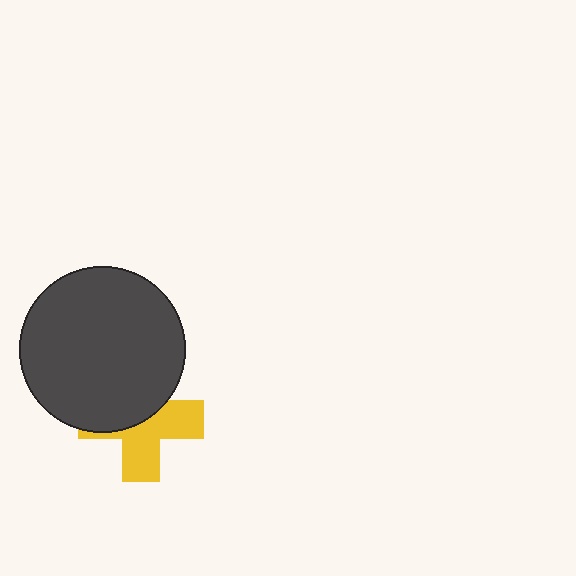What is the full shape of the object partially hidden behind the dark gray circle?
The partially hidden object is a yellow cross.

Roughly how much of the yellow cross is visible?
About half of it is visible (roughly 51%).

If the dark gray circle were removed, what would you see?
You would see the complete yellow cross.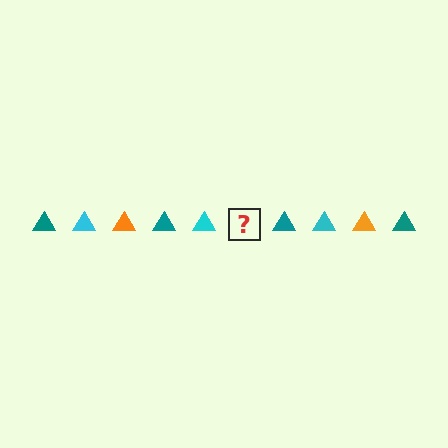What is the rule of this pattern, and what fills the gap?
The rule is that the pattern cycles through teal, cyan, orange triangles. The gap should be filled with an orange triangle.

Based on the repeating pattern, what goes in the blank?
The blank should be an orange triangle.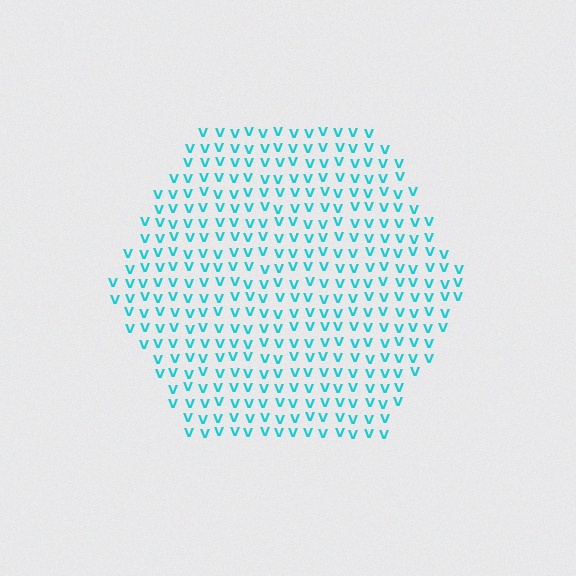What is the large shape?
The large shape is a hexagon.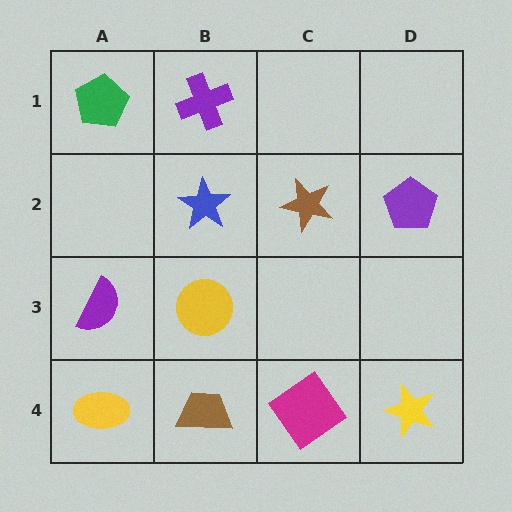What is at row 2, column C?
A brown star.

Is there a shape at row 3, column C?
No, that cell is empty.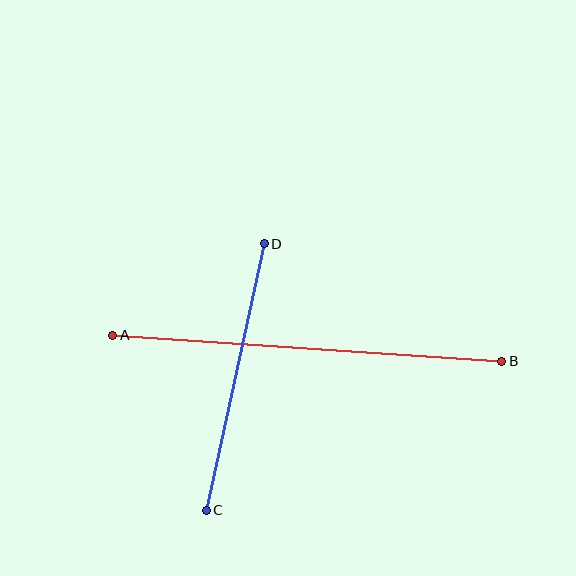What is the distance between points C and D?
The distance is approximately 273 pixels.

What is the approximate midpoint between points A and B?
The midpoint is at approximately (307, 348) pixels.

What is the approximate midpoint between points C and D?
The midpoint is at approximately (235, 377) pixels.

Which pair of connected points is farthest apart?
Points A and B are farthest apart.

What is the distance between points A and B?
The distance is approximately 390 pixels.